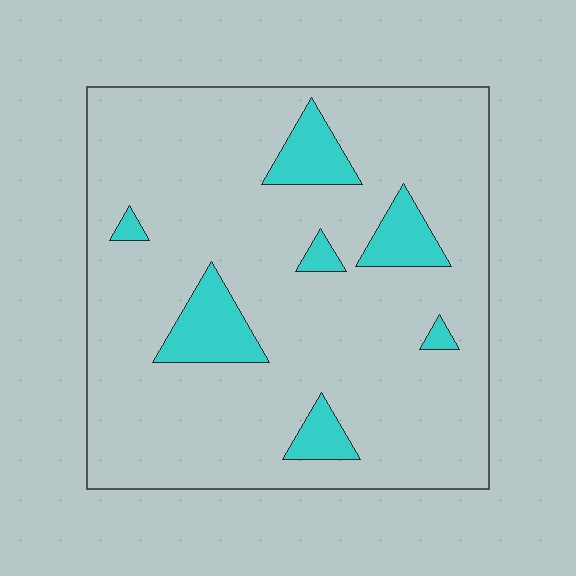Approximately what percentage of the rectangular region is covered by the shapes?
Approximately 10%.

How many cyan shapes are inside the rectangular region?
7.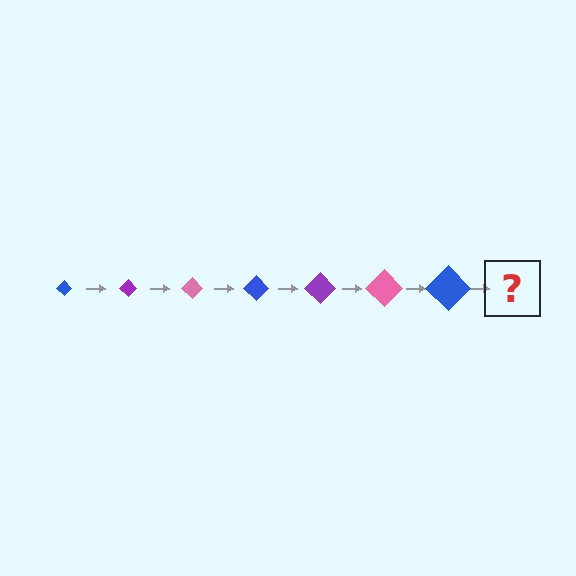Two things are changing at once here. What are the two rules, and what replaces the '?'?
The two rules are that the diamond grows larger each step and the color cycles through blue, purple, and pink. The '?' should be a purple diamond, larger than the previous one.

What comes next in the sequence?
The next element should be a purple diamond, larger than the previous one.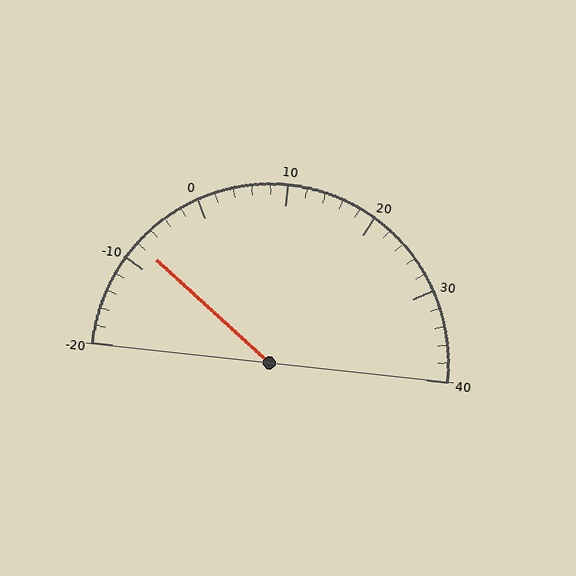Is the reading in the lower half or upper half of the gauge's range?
The reading is in the lower half of the range (-20 to 40).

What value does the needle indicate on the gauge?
The needle indicates approximately -8.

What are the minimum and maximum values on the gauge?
The gauge ranges from -20 to 40.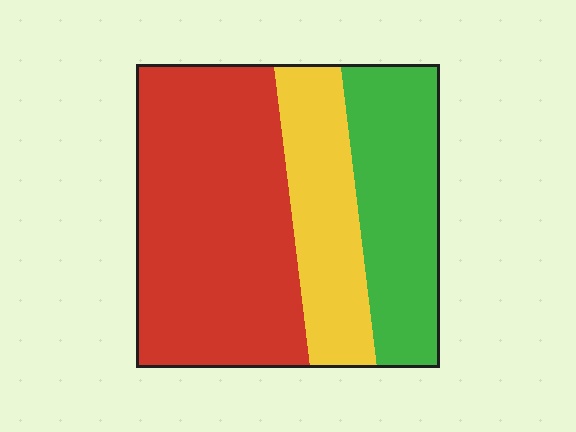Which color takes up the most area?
Red, at roughly 50%.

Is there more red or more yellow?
Red.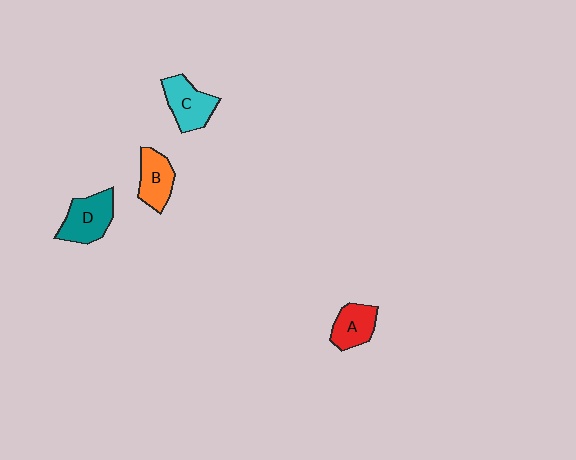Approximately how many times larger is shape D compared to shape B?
Approximately 1.2 times.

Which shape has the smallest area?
Shape A (red).